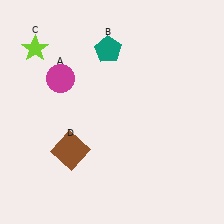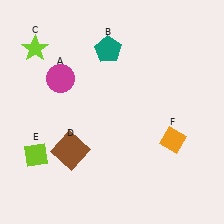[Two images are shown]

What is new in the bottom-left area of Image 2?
A lime diamond (E) was added in the bottom-left area of Image 2.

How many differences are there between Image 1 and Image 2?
There are 2 differences between the two images.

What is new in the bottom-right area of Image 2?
An orange diamond (F) was added in the bottom-right area of Image 2.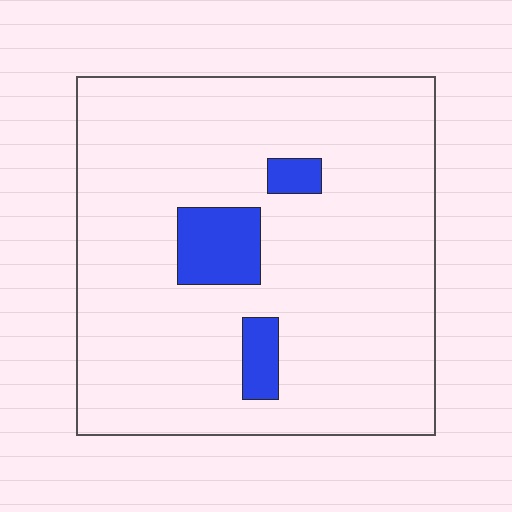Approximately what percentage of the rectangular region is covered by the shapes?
Approximately 10%.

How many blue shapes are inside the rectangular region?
3.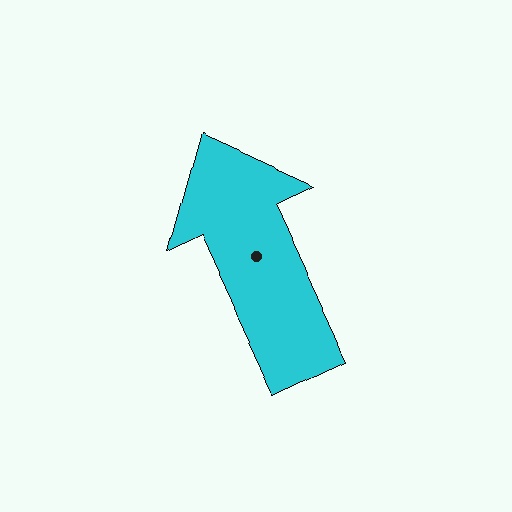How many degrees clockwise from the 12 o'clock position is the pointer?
Approximately 335 degrees.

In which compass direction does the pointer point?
Northwest.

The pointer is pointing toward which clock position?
Roughly 11 o'clock.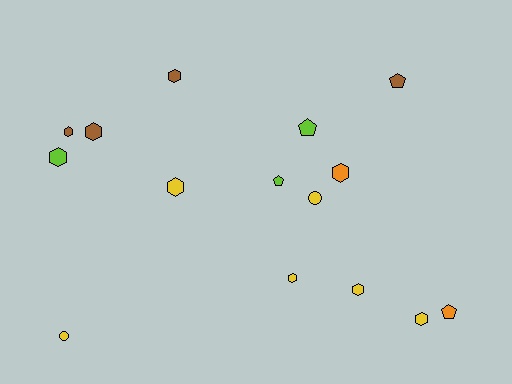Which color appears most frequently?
Yellow, with 6 objects.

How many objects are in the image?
There are 15 objects.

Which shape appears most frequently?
Hexagon, with 9 objects.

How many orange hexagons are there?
There is 1 orange hexagon.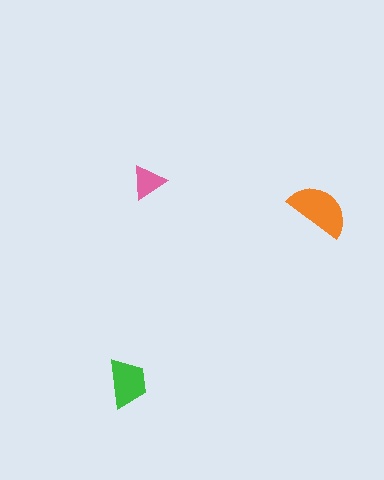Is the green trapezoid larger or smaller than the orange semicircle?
Smaller.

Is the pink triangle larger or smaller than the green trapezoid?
Smaller.